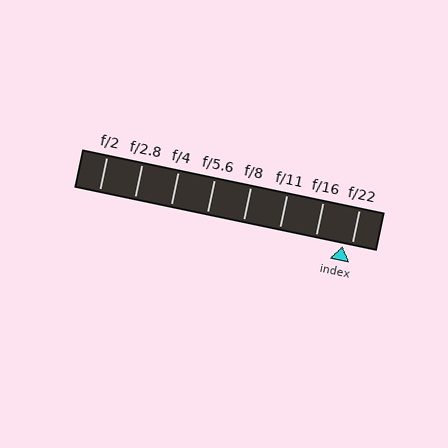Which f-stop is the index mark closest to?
The index mark is closest to f/22.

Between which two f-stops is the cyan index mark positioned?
The index mark is between f/16 and f/22.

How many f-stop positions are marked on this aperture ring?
There are 8 f-stop positions marked.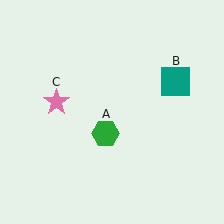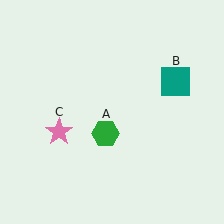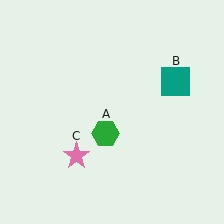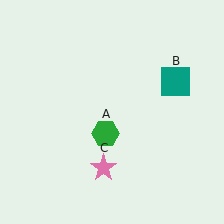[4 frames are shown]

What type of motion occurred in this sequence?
The pink star (object C) rotated counterclockwise around the center of the scene.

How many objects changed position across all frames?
1 object changed position: pink star (object C).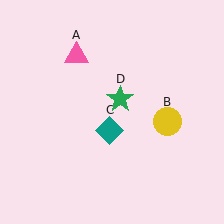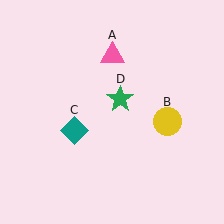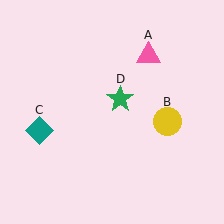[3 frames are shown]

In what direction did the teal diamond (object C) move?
The teal diamond (object C) moved left.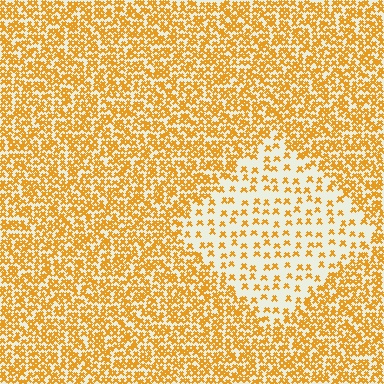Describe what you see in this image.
The image contains small orange elements arranged at two different densities. A diamond-shaped region is visible where the elements are less densely packed than the surrounding area.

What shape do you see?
I see a diamond.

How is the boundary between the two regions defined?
The boundary is defined by a change in element density (approximately 2.7x ratio). All elements are the same color, size, and shape.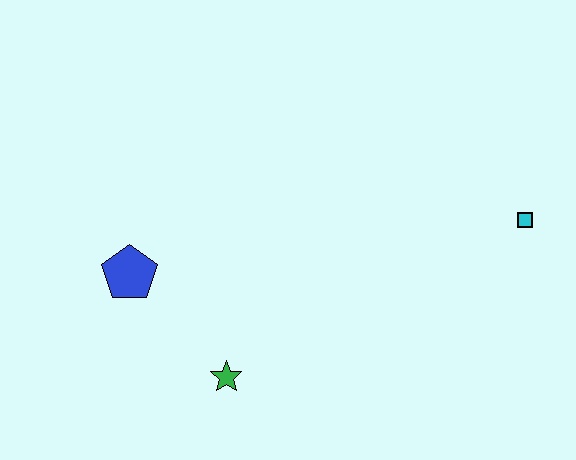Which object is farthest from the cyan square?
The blue pentagon is farthest from the cyan square.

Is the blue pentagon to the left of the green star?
Yes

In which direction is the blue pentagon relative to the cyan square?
The blue pentagon is to the left of the cyan square.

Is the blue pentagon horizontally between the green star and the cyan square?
No